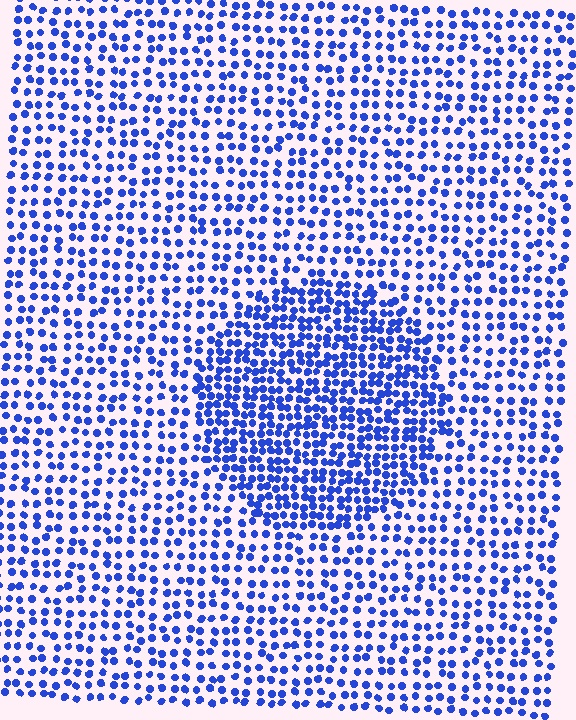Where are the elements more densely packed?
The elements are more densely packed inside the circle boundary.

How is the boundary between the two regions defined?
The boundary is defined by a change in element density (approximately 1.8x ratio). All elements are the same color, size, and shape.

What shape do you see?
I see a circle.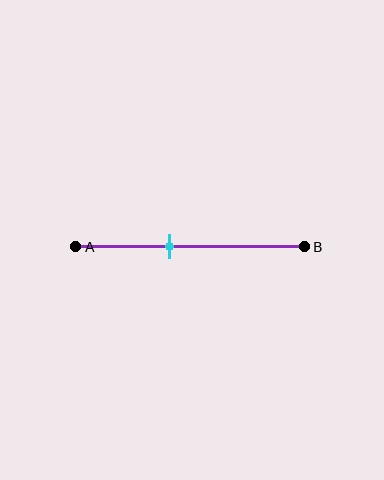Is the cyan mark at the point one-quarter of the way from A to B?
No, the mark is at about 40% from A, not at the 25% one-quarter point.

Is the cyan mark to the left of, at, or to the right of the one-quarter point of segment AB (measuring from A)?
The cyan mark is to the right of the one-quarter point of segment AB.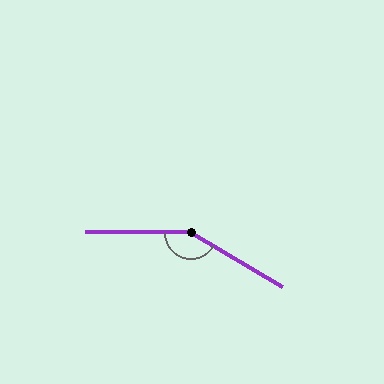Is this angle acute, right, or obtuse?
It is obtuse.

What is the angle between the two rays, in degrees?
Approximately 149 degrees.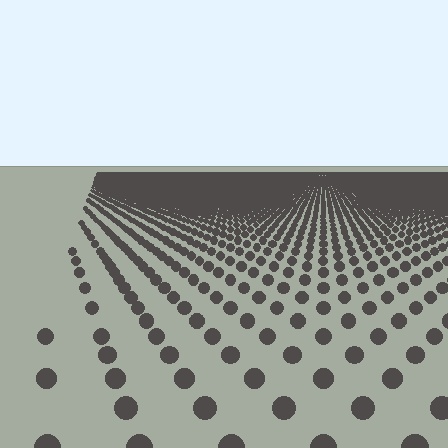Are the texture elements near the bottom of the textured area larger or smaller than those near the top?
Larger. Near the bottom, elements are closer to the viewer and appear at a bigger on-screen size.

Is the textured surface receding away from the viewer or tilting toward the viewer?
The surface is receding away from the viewer. Texture elements get smaller and denser toward the top.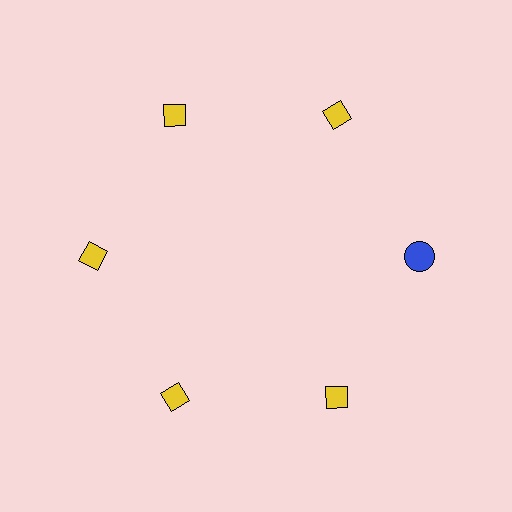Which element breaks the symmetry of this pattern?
The blue circle at roughly the 3 o'clock position breaks the symmetry. All other shapes are yellow diamonds.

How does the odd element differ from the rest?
It differs in both color (blue instead of yellow) and shape (circle instead of diamond).